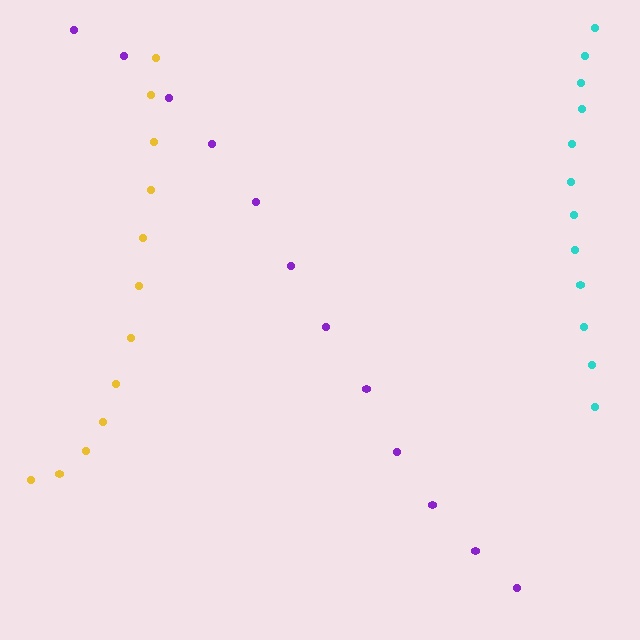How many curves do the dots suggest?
There are 3 distinct paths.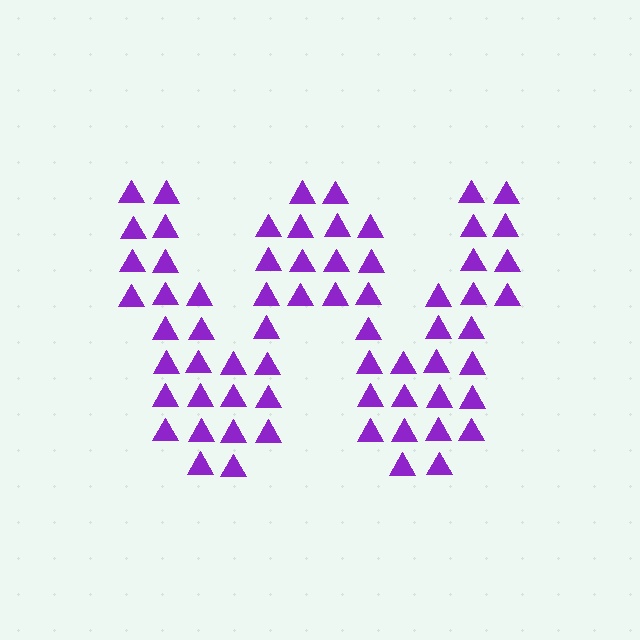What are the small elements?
The small elements are triangles.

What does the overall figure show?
The overall figure shows the letter W.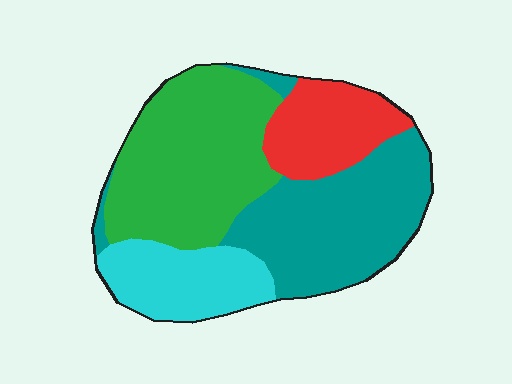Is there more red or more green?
Green.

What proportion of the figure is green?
Green takes up about one third (1/3) of the figure.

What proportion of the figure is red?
Red covers 15% of the figure.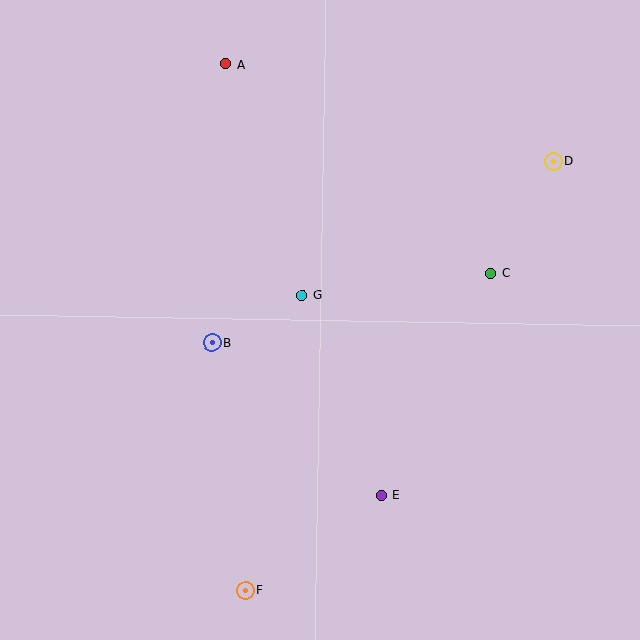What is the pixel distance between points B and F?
The distance between B and F is 249 pixels.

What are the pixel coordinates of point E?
Point E is at (381, 495).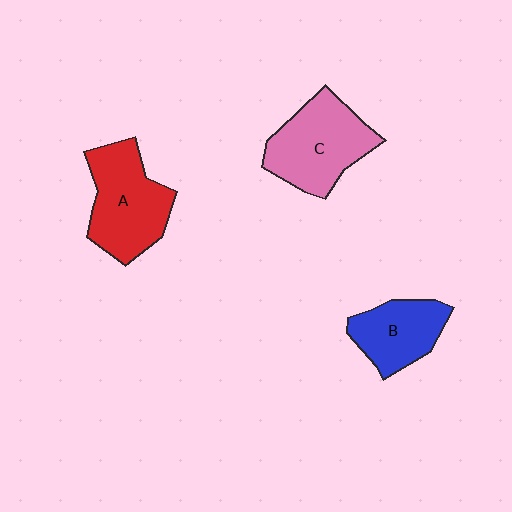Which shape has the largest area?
Shape C (pink).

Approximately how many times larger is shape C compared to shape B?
Approximately 1.4 times.